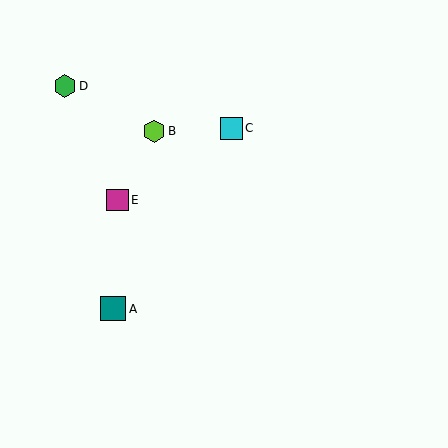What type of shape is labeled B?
Shape B is a lime hexagon.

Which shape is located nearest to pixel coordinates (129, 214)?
The magenta square (labeled E) at (117, 200) is nearest to that location.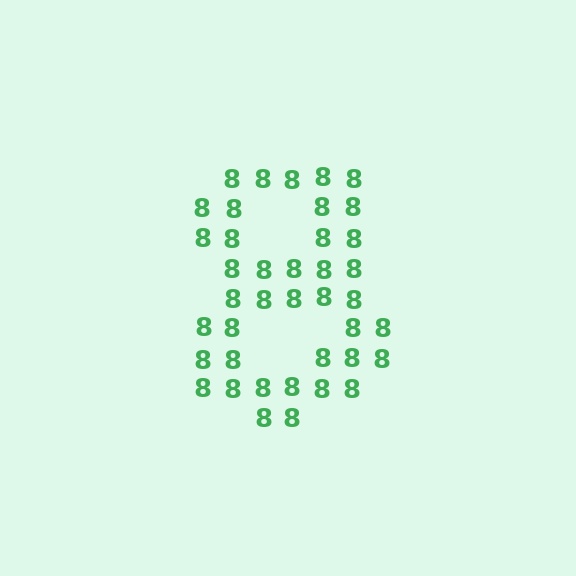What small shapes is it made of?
It is made of small digit 8's.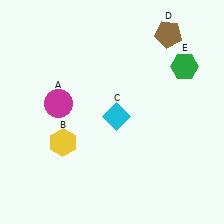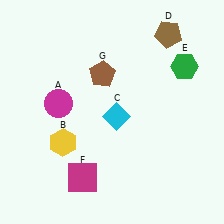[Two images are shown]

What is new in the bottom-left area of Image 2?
A magenta square (F) was added in the bottom-left area of Image 2.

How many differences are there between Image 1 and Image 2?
There are 2 differences between the two images.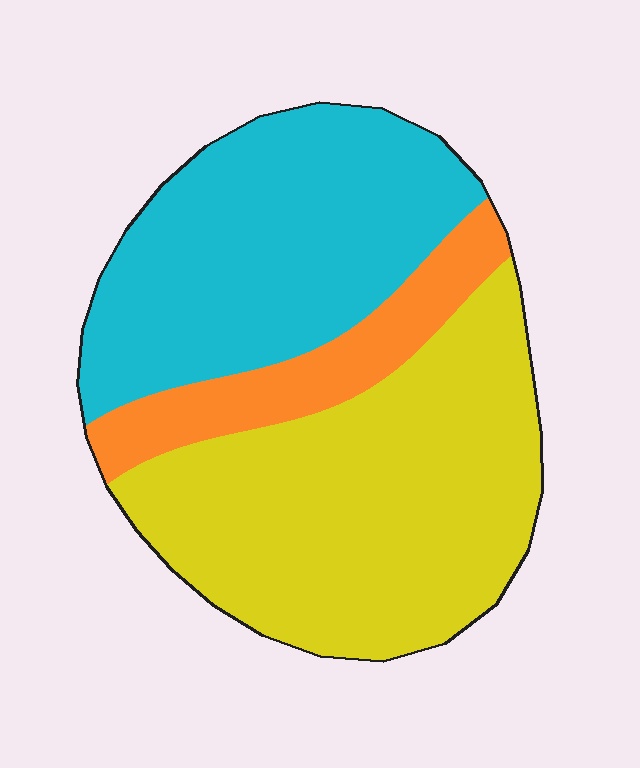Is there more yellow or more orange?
Yellow.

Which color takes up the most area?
Yellow, at roughly 50%.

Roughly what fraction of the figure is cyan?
Cyan covers around 40% of the figure.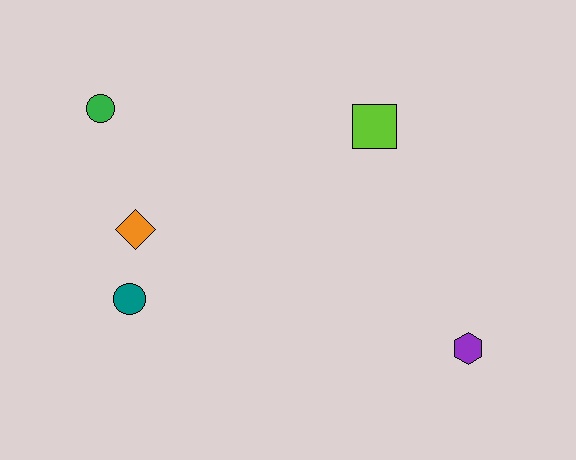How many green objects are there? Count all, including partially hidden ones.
There is 1 green object.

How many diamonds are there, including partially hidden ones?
There is 1 diamond.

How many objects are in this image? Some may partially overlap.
There are 5 objects.